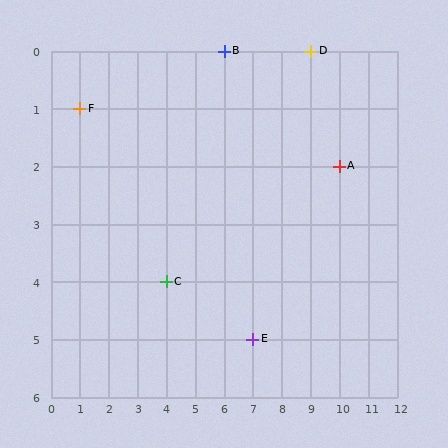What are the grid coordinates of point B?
Point B is at grid coordinates (6, 0).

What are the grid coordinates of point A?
Point A is at grid coordinates (10, 2).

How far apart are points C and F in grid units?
Points C and F are 3 columns and 3 rows apart (about 4.2 grid units diagonally).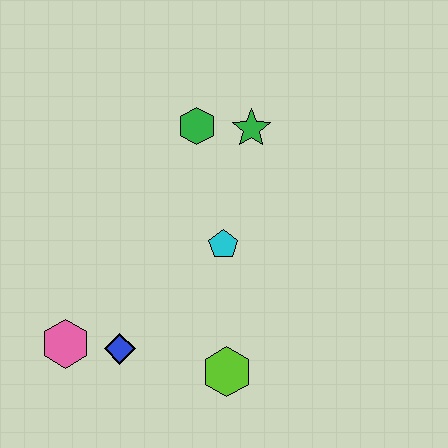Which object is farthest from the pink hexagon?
The green star is farthest from the pink hexagon.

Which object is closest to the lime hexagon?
The blue diamond is closest to the lime hexagon.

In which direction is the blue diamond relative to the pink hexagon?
The blue diamond is to the right of the pink hexagon.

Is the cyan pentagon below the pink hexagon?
No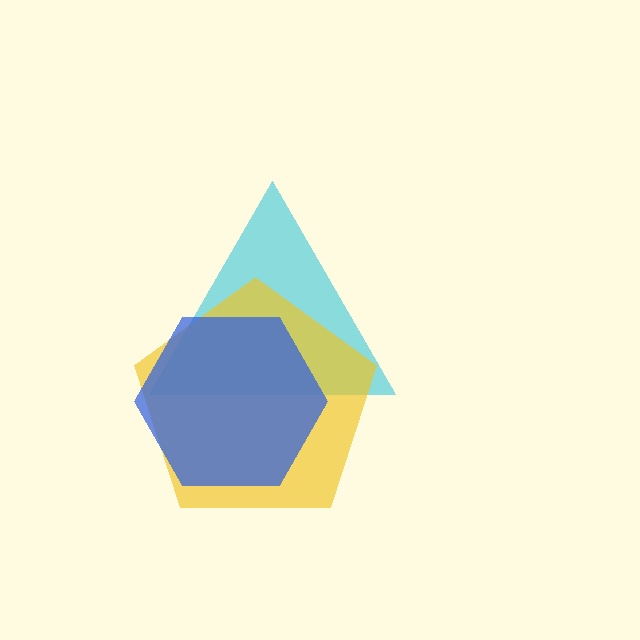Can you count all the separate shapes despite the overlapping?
Yes, there are 3 separate shapes.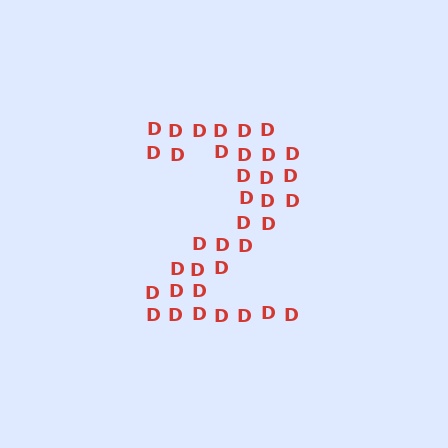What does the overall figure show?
The overall figure shows the digit 2.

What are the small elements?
The small elements are letter D's.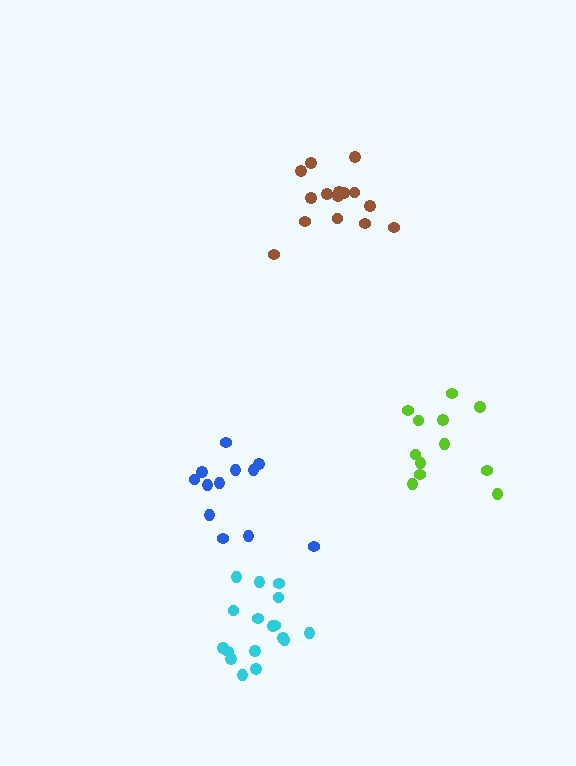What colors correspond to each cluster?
The clusters are colored: brown, cyan, lime, blue.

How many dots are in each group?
Group 1: 15 dots, Group 2: 17 dots, Group 3: 12 dots, Group 4: 12 dots (56 total).